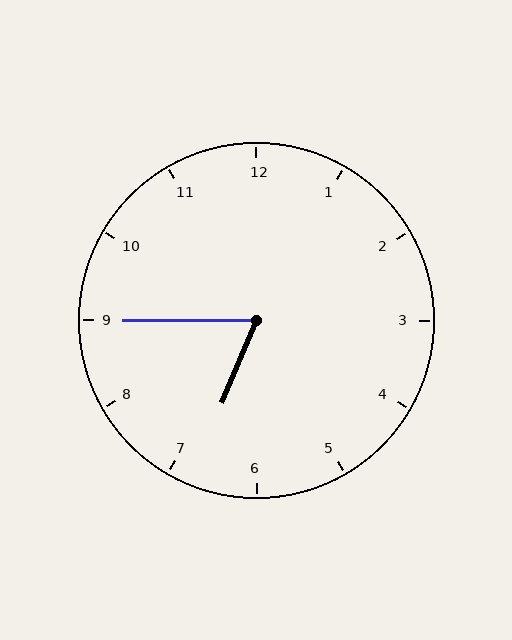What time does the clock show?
6:45.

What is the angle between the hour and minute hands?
Approximately 68 degrees.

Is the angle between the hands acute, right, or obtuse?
It is acute.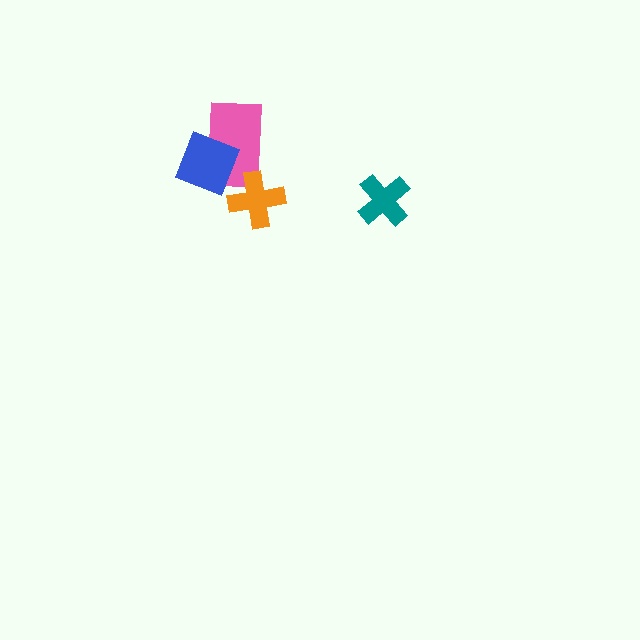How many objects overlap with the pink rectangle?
2 objects overlap with the pink rectangle.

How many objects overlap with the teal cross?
0 objects overlap with the teal cross.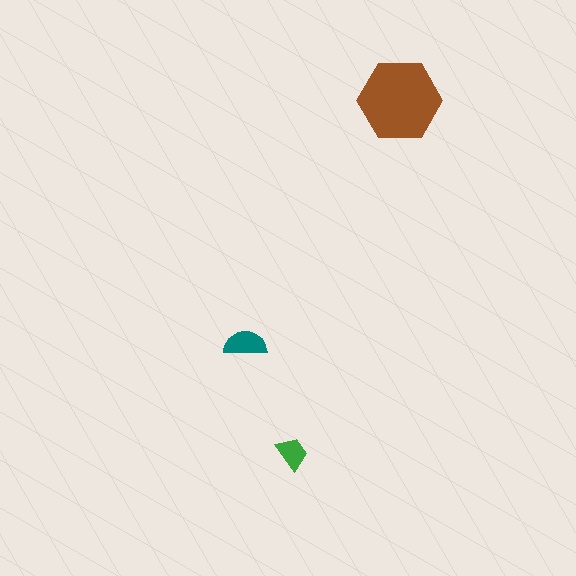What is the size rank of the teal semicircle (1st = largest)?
2nd.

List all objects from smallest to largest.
The green trapezoid, the teal semicircle, the brown hexagon.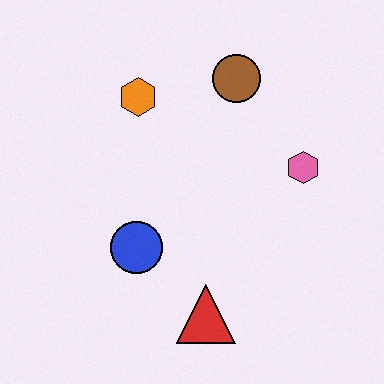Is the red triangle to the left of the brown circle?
Yes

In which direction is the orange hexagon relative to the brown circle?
The orange hexagon is to the left of the brown circle.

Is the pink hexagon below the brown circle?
Yes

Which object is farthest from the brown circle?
The red triangle is farthest from the brown circle.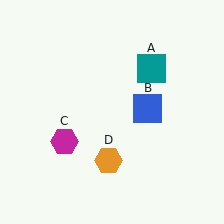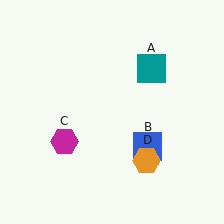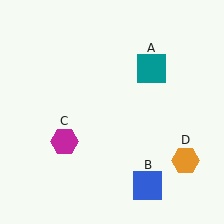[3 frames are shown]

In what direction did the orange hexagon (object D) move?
The orange hexagon (object D) moved right.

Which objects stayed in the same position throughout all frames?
Teal square (object A) and magenta hexagon (object C) remained stationary.